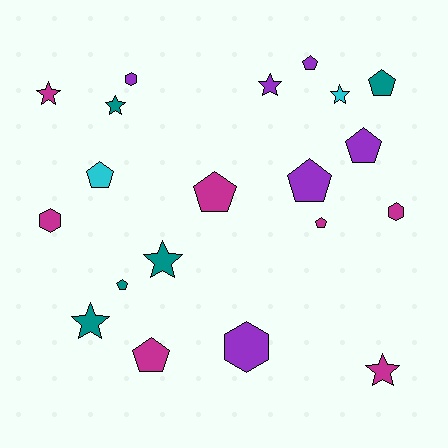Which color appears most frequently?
Magenta, with 7 objects.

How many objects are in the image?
There are 20 objects.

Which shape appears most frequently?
Pentagon, with 9 objects.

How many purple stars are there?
There is 1 purple star.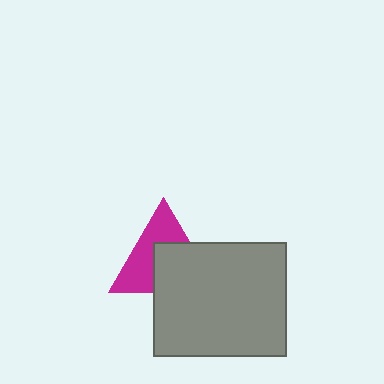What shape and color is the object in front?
The object in front is a gray rectangle.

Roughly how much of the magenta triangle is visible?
About half of it is visible (roughly 51%).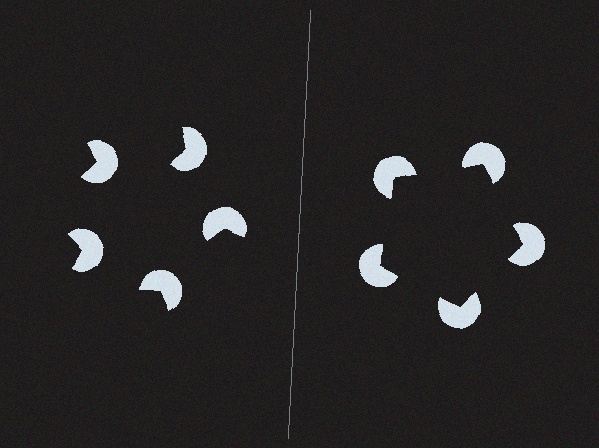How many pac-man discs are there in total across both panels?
10 — 5 on each side.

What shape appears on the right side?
An illusory pentagon.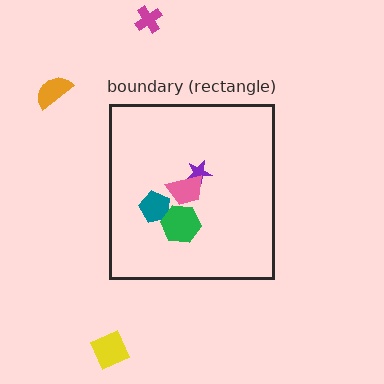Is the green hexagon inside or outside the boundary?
Inside.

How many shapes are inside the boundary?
4 inside, 3 outside.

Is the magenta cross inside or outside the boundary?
Outside.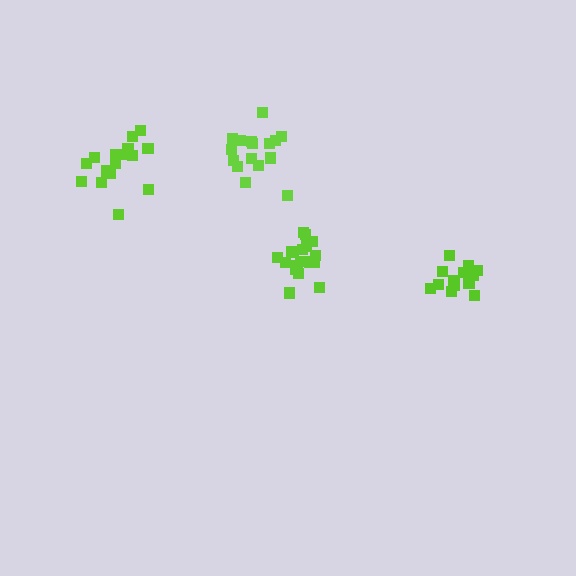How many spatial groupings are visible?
There are 4 spatial groupings.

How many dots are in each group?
Group 1: 17 dots, Group 2: 20 dots, Group 3: 16 dots, Group 4: 14 dots (67 total).